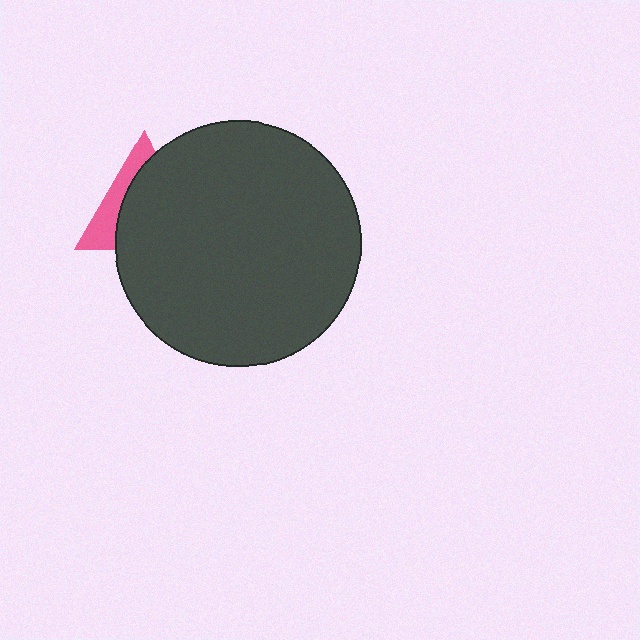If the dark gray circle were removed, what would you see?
You would see the complete pink triangle.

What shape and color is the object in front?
The object in front is a dark gray circle.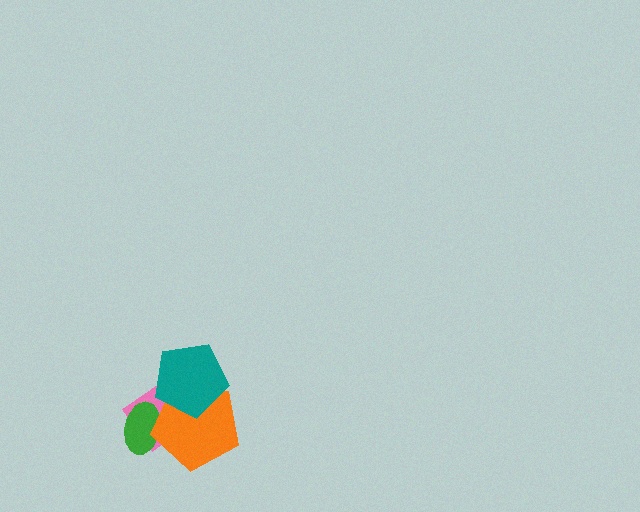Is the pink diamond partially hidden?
Yes, it is partially covered by another shape.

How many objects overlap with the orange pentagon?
3 objects overlap with the orange pentagon.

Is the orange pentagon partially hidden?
Yes, it is partially covered by another shape.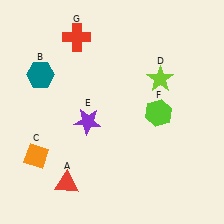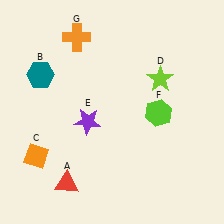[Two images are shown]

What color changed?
The cross (G) changed from red in Image 1 to orange in Image 2.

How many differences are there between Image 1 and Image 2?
There is 1 difference between the two images.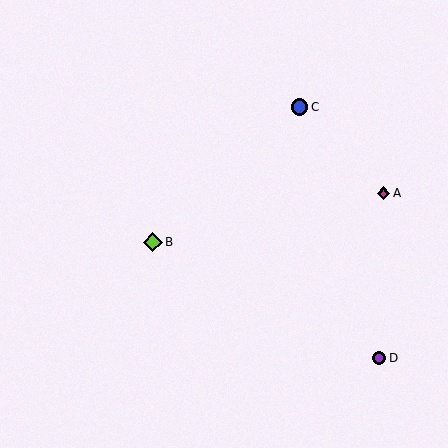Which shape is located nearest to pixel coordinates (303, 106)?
The blue circle (labeled C) at (299, 107) is nearest to that location.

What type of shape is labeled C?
Shape C is a blue circle.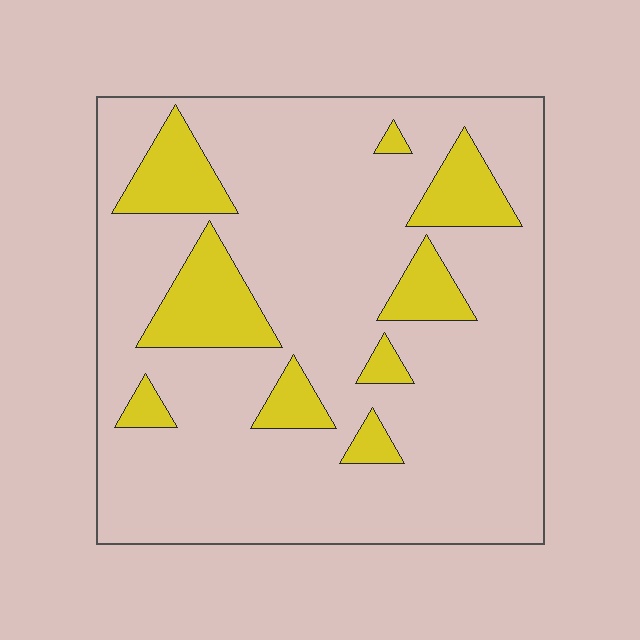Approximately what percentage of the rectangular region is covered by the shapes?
Approximately 20%.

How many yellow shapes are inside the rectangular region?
9.